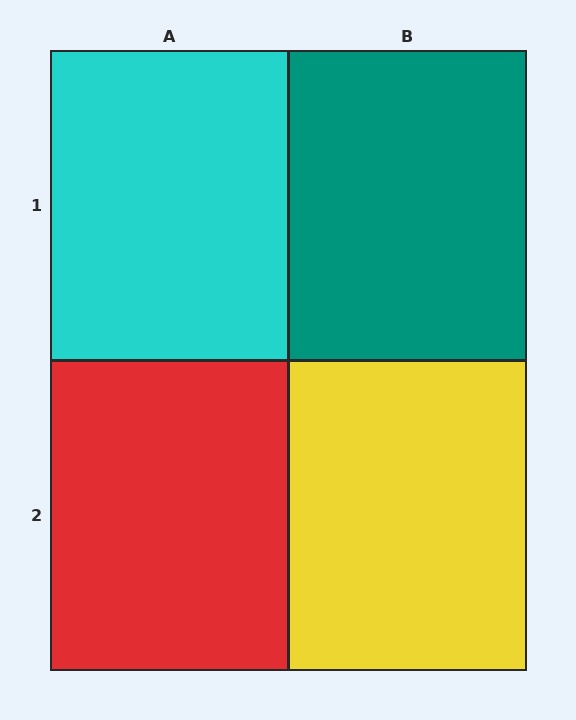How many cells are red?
1 cell is red.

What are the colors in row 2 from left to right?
Red, yellow.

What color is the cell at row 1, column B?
Teal.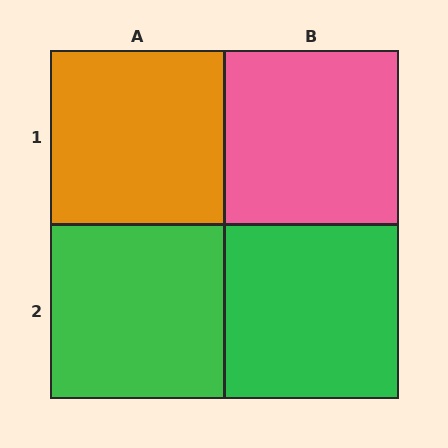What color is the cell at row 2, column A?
Green.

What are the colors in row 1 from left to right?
Orange, pink.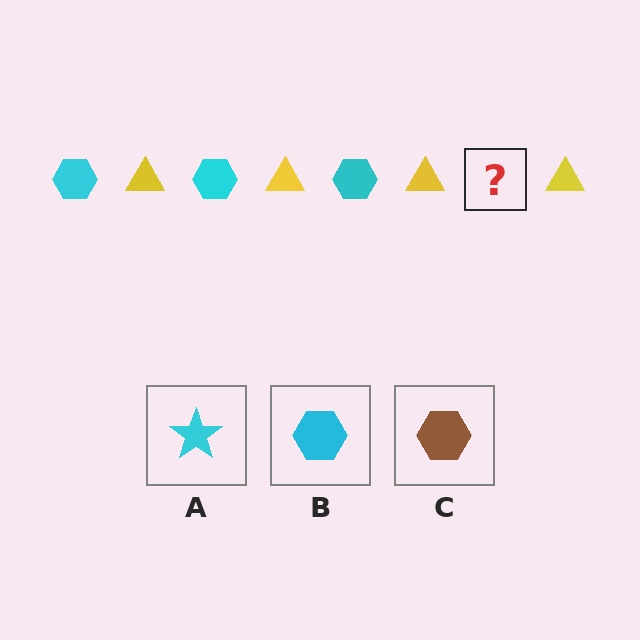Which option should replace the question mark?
Option B.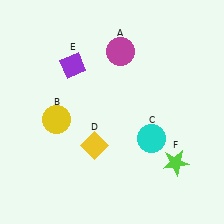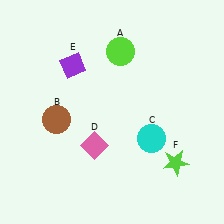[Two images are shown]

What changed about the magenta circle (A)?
In Image 1, A is magenta. In Image 2, it changed to lime.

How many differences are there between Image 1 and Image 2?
There are 3 differences between the two images.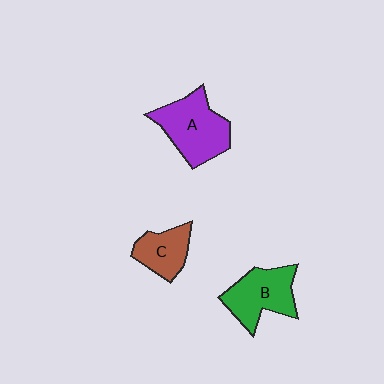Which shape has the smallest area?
Shape C (brown).